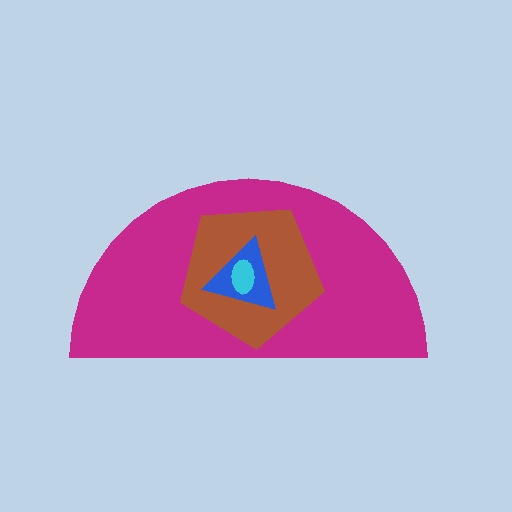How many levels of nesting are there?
4.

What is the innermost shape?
The cyan ellipse.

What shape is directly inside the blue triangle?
The cyan ellipse.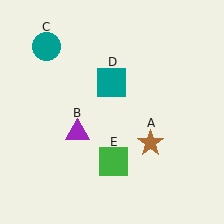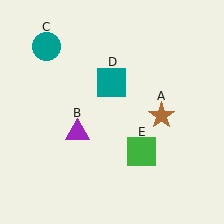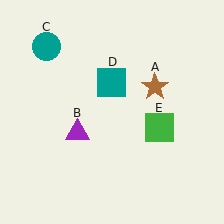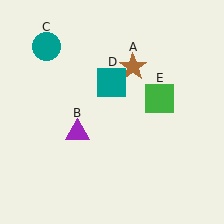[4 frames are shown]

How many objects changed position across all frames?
2 objects changed position: brown star (object A), green square (object E).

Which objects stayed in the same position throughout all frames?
Purple triangle (object B) and teal circle (object C) and teal square (object D) remained stationary.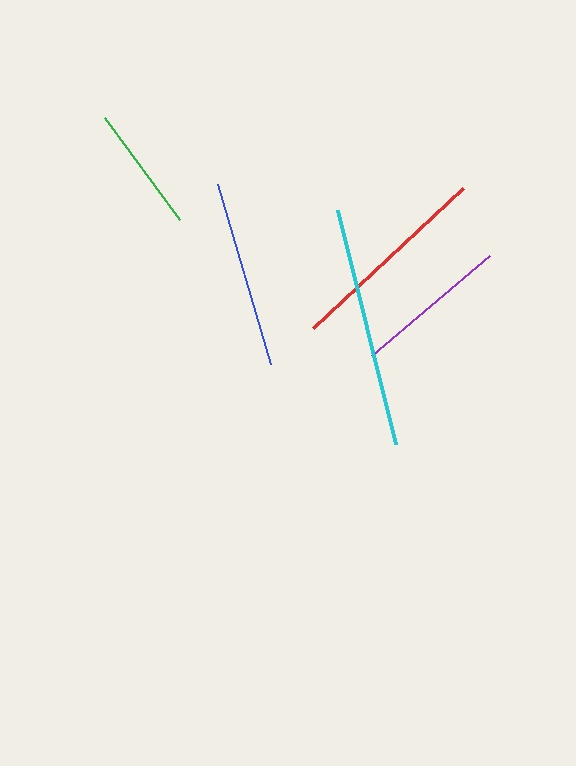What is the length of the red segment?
The red segment is approximately 206 pixels long.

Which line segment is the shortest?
The green line is the shortest at approximately 126 pixels.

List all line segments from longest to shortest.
From longest to shortest: cyan, red, blue, purple, green.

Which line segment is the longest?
The cyan line is the longest at approximately 241 pixels.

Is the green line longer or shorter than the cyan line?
The cyan line is longer than the green line.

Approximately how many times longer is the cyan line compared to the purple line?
The cyan line is approximately 1.6 times the length of the purple line.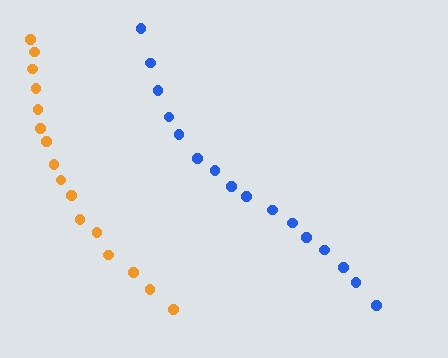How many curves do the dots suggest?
There are 2 distinct paths.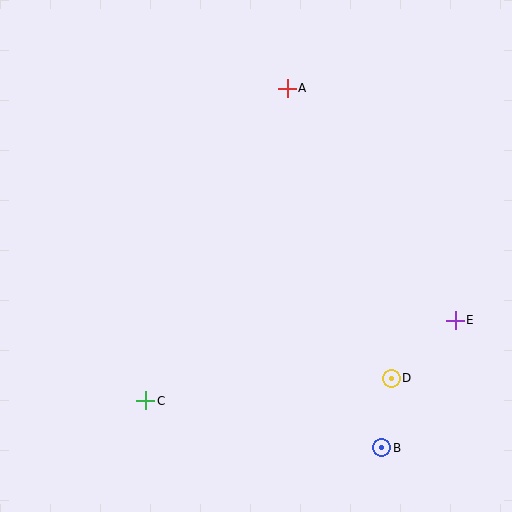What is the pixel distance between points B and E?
The distance between B and E is 147 pixels.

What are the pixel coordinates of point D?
Point D is at (391, 378).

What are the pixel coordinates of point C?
Point C is at (146, 401).